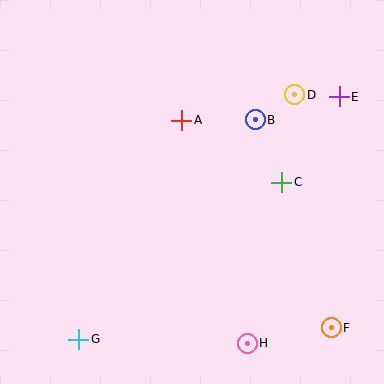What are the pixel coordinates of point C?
Point C is at (282, 182).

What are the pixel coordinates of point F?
Point F is at (331, 328).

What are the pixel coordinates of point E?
Point E is at (339, 97).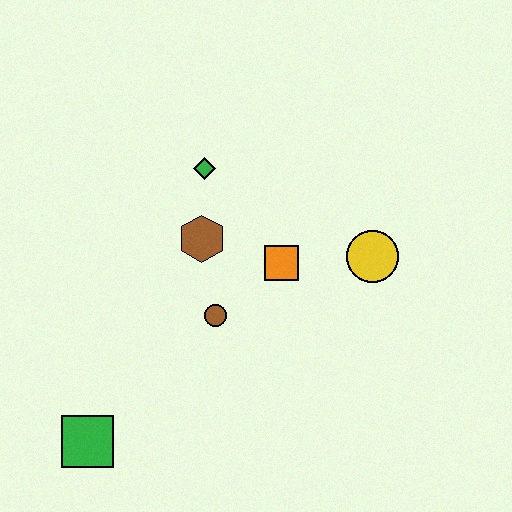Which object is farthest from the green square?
The yellow circle is farthest from the green square.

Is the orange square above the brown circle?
Yes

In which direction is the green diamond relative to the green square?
The green diamond is above the green square.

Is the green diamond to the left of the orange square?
Yes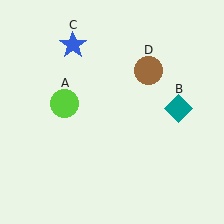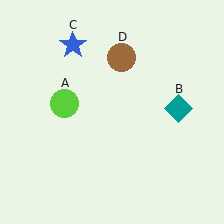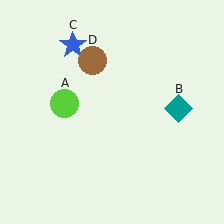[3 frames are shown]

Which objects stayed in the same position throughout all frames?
Lime circle (object A) and teal diamond (object B) and blue star (object C) remained stationary.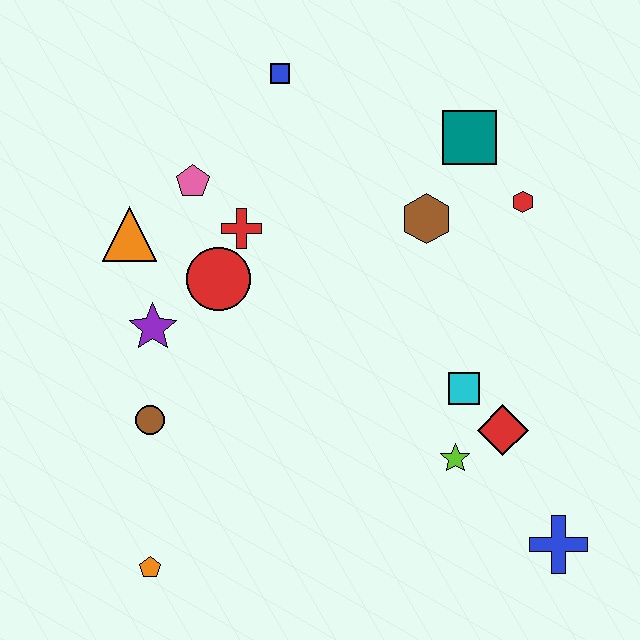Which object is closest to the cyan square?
The red diamond is closest to the cyan square.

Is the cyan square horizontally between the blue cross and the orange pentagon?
Yes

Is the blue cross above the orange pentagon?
Yes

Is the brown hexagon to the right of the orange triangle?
Yes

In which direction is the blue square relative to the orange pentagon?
The blue square is above the orange pentagon.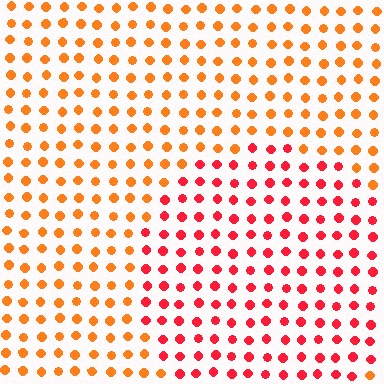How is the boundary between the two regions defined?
The boundary is defined purely by a slight shift in hue (about 34 degrees). Spacing, size, and orientation are identical on both sides.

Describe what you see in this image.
The image is filled with small orange elements in a uniform arrangement. A circle-shaped region is visible where the elements are tinted to a slightly different hue, forming a subtle color boundary.